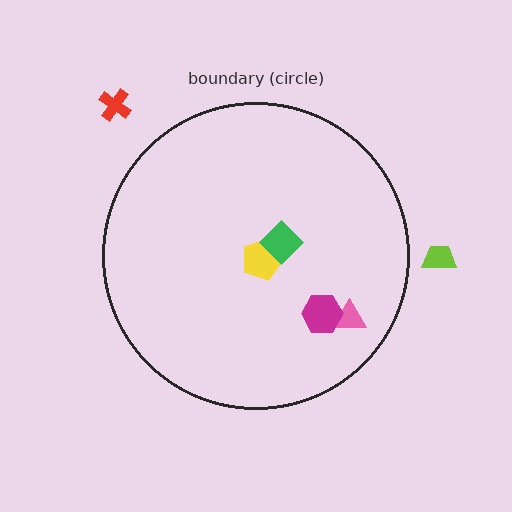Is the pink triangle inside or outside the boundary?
Inside.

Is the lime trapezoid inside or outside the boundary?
Outside.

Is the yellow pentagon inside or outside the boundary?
Inside.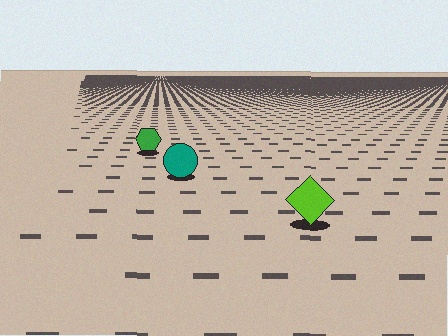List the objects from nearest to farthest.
From nearest to farthest: the lime diamond, the teal circle, the green hexagon.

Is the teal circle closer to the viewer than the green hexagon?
Yes. The teal circle is closer — you can tell from the texture gradient: the ground texture is coarser near it.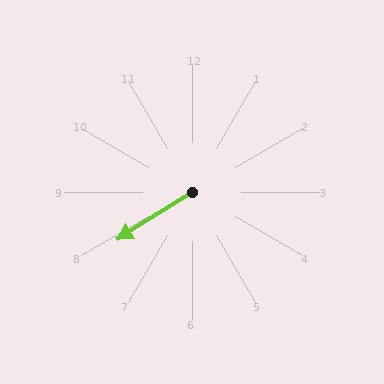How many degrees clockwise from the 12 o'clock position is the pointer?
Approximately 238 degrees.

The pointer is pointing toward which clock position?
Roughly 8 o'clock.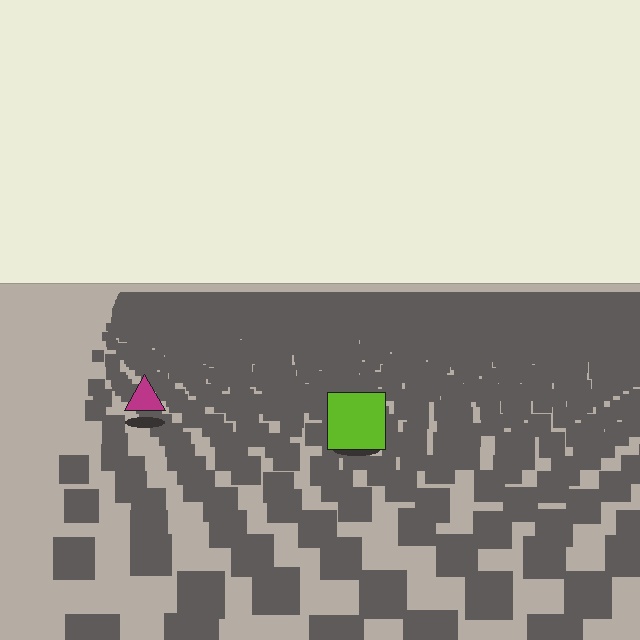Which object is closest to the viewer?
The lime square is closest. The texture marks near it are larger and more spread out.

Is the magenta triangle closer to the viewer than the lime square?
No. The lime square is closer — you can tell from the texture gradient: the ground texture is coarser near it.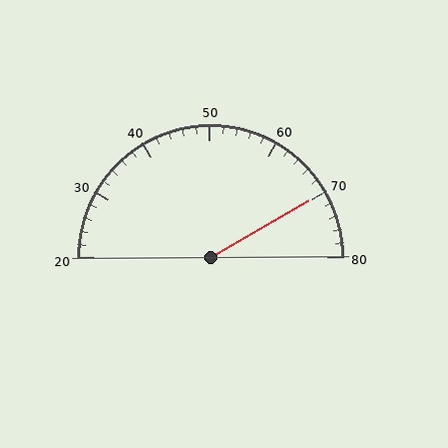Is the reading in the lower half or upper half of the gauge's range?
The reading is in the upper half of the range (20 to 80).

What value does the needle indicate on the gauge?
The needle indicates approximately 70.